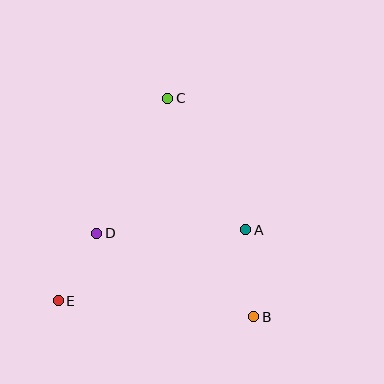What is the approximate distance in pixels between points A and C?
The distance between A and C is approximately 153 pixels.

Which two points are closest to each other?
Points D and E are closest to each other.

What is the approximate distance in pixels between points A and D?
The distance between A and D is approximately 149 pixels.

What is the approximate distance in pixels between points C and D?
The distance between C and D is approximately 153 pixels.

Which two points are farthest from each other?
Points B and C are farthest from each other.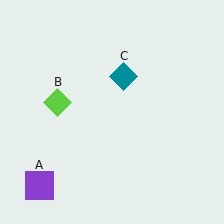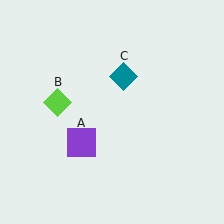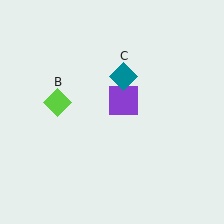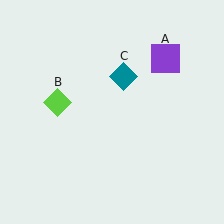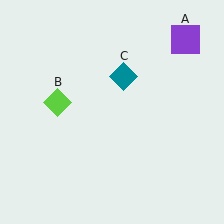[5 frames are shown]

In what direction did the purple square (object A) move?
The purple square (object A) moved up and to the right.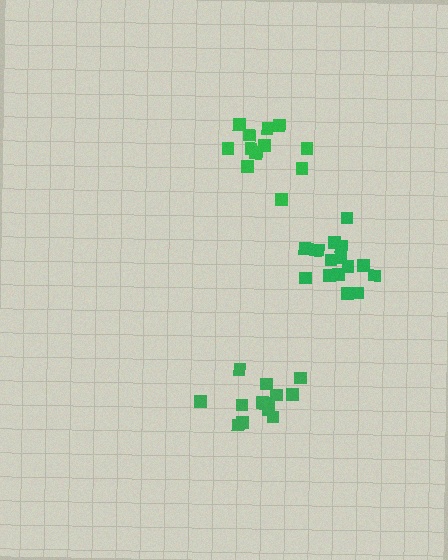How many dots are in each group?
Group 1: 14 dots, Group 2: 13 dots, Group 3: 16 dots (43 total).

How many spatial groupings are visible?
There are 3 spatial groupings.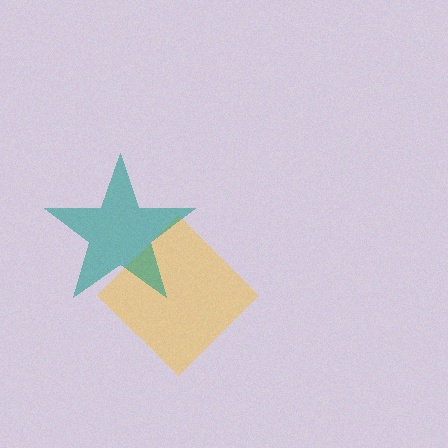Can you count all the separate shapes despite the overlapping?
Yes, there are 2 separate shapes.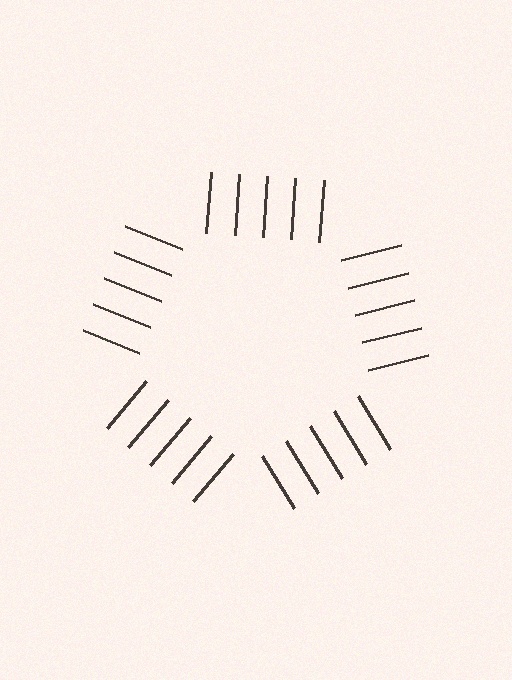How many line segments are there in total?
25 — 5 along each of the 5 edges.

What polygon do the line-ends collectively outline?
An illusory pentagon — the line segments terminate on its edges but no continuous stroke is drawn.